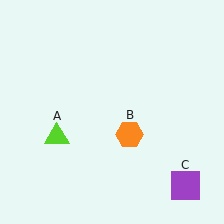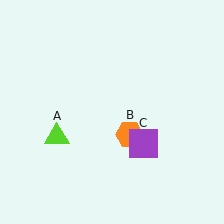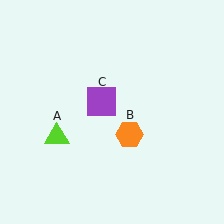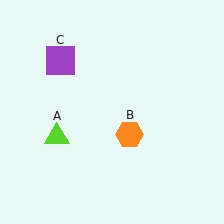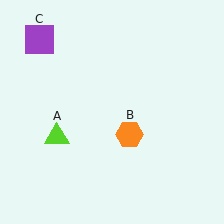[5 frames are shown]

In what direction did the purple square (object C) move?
The purple square (object C) moved up and to the left.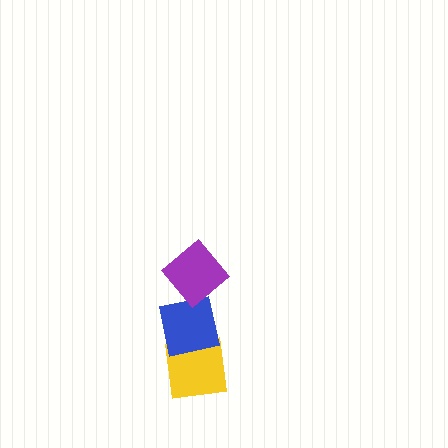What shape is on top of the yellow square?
The blue square is on top of the yellow square.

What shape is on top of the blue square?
The purple diamond is on top of the blue square.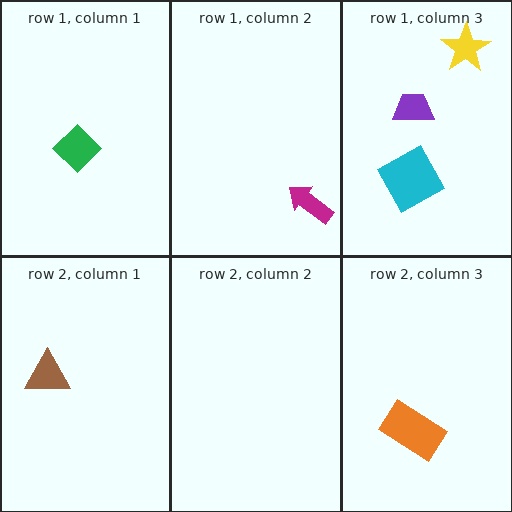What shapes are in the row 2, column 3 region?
The orange rectangle.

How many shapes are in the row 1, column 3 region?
3.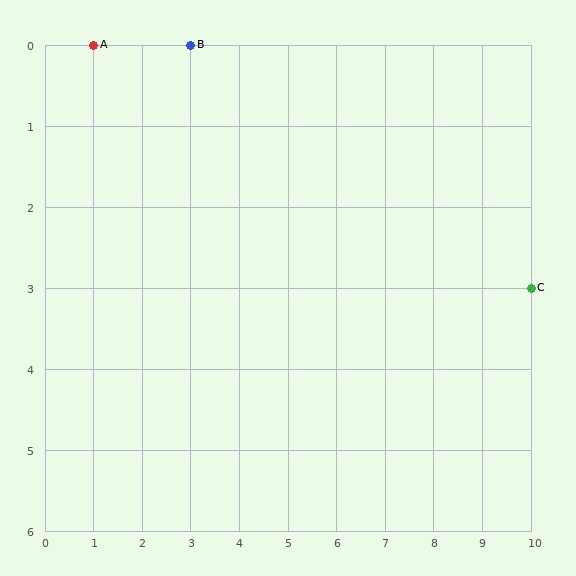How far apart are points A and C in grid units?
Points A and C are 9 columns and 3 rows apart (about 9.5 grid units diagonally).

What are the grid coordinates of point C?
Point C is at grid coordinates (10, 3).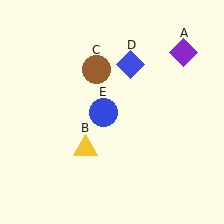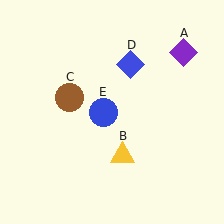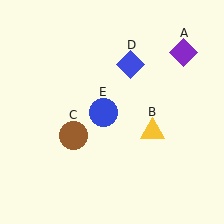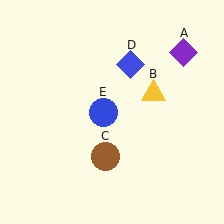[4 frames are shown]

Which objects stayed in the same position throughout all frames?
Purple diamond (object A) and blue diamond (object D) and blue circle (object E) remained stationary.